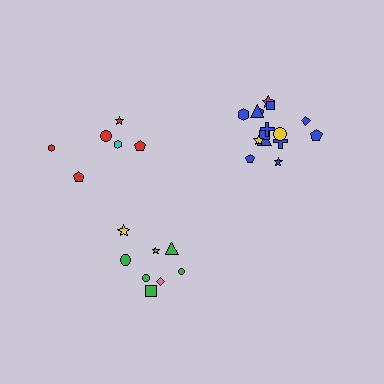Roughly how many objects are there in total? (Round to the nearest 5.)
Roughly 30 objects in total.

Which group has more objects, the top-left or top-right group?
The top-right group.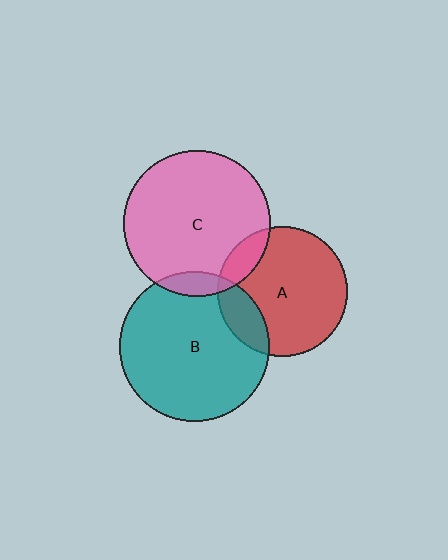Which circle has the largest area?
Circle B (teal).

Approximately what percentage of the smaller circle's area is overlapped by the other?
Approximately 10%.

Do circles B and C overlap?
Yes.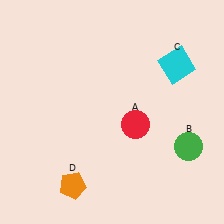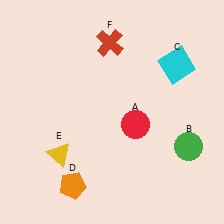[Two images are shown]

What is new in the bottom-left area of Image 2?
A yellow triangle (E) was added in the bottom-left area of Image 2.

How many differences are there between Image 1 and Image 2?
There are 2 differences between the two images.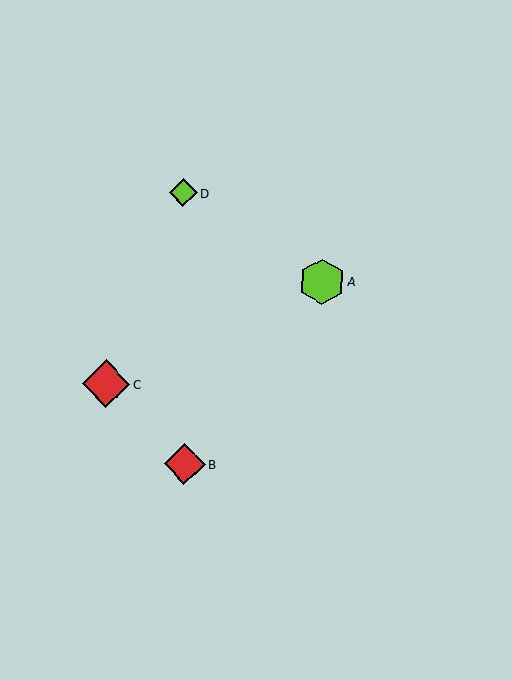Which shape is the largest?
The red diamond (labeled C) is the largest.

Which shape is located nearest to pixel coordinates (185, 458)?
The red diamond (labeled B) at (185, 464) is nearest to that location.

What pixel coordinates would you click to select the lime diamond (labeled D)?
Click at (183, 193) to select the lime diamond D.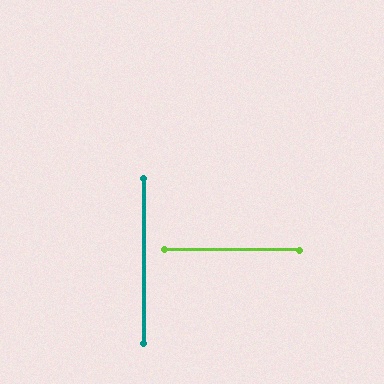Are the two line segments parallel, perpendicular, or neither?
Perpendicular — they meet at approximately 90°.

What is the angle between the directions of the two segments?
Approximately 90 degrees.